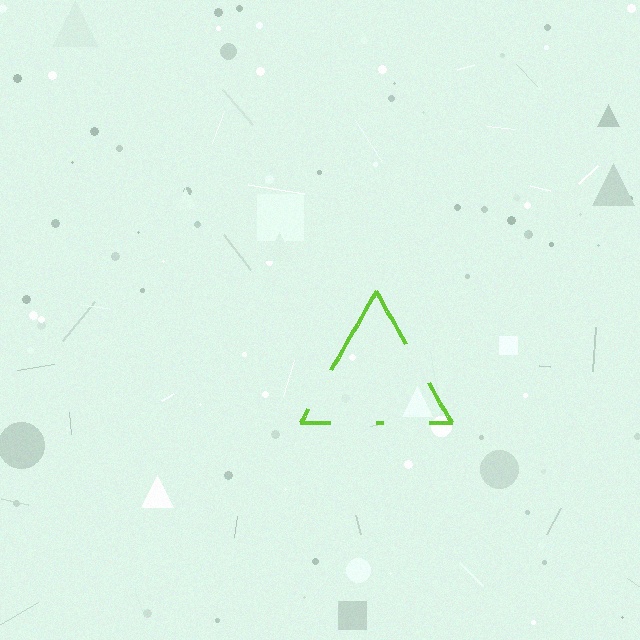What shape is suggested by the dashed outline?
The dashed outline suggests a triangle.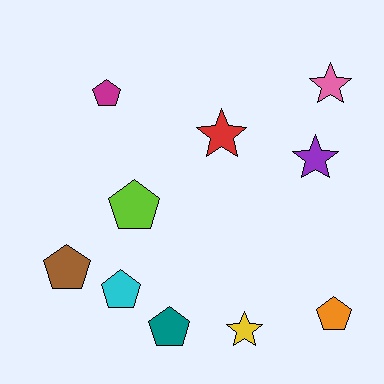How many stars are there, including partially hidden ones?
There are 4 stars.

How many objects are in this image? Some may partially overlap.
There are 10 objects.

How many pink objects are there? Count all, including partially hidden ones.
There is 1 pink object.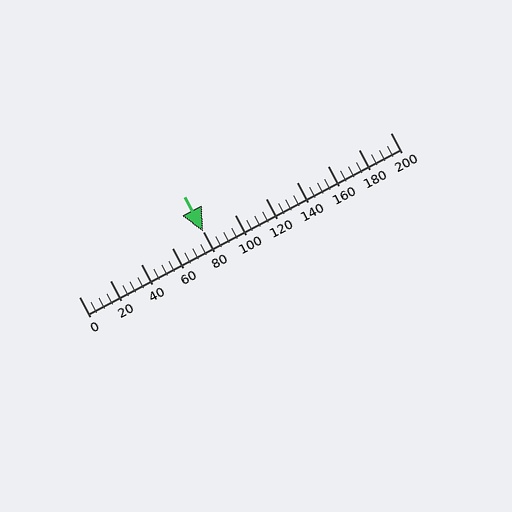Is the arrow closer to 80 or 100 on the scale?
The arrow is closer to 80.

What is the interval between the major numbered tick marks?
The major tick marks are spaced 20 units apart.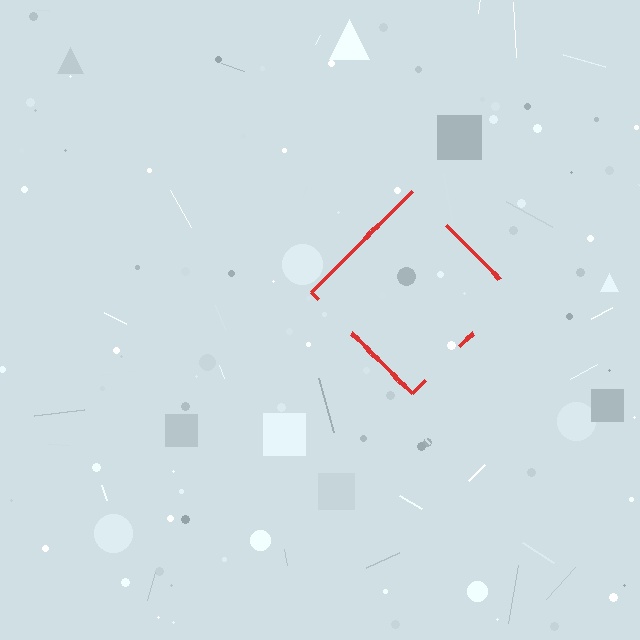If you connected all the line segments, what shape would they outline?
They would outline a diamond.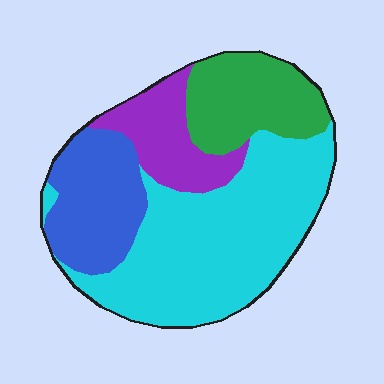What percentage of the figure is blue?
Blue takes up about one fifth (1/5) of the figure.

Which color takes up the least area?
Purple, at roughly 15%.